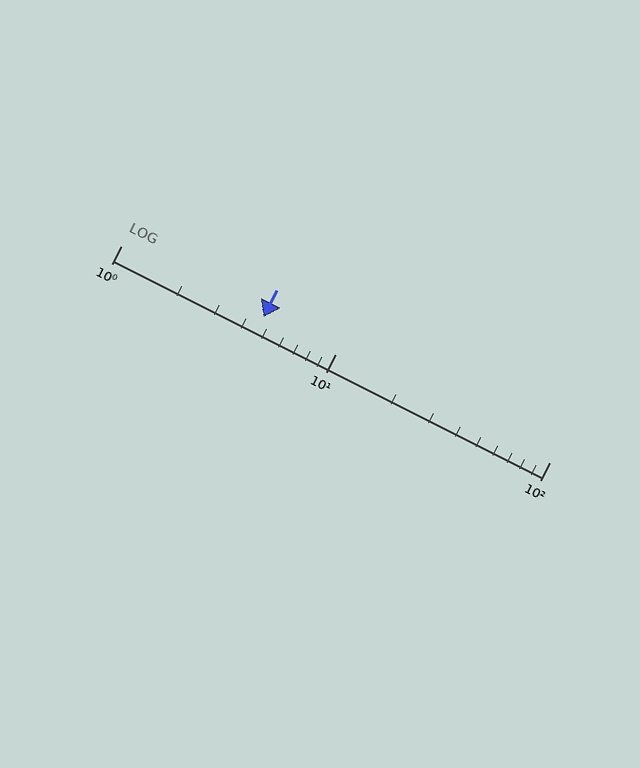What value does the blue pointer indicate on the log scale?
The pointer indicates approximately 4.6.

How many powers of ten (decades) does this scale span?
The scale spans 2 decades, from 1 to 100.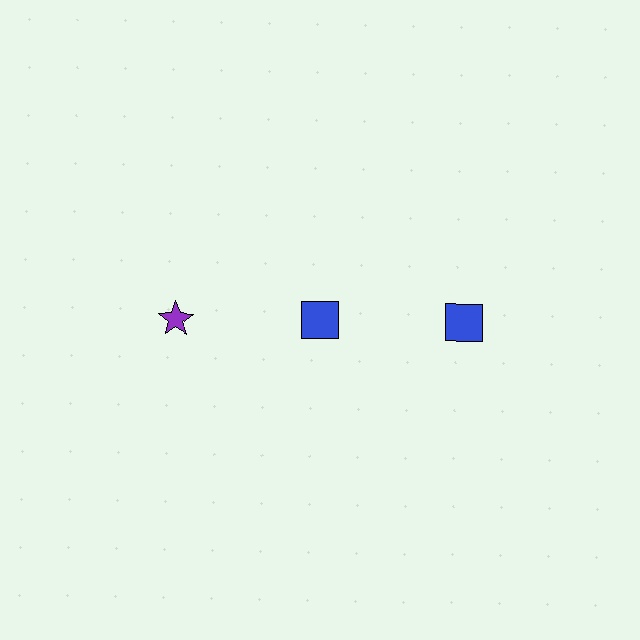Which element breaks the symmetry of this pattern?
The purple star in the top row, leftmost column breaks the symmetry. All other shapes are blue squares.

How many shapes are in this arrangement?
There are 3 shapes arranged in a grid pattern.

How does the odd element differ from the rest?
It differs in both color (purple instead of blue) and shape (star instead of square).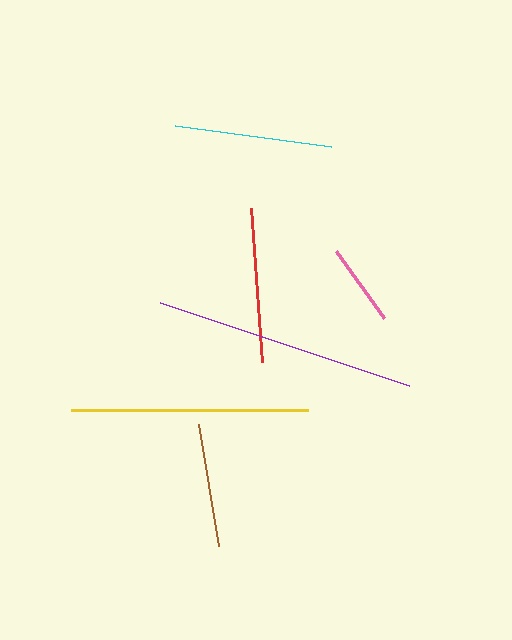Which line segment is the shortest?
The pink line is the shortest at approximately 83 pixels.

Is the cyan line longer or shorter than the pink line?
The cyan line is longer than the pink line.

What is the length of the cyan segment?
The cyan segment is approximately 158 pixels long.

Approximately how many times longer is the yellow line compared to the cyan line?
The yellow line is approximately 1.5 times the length of the cyan line.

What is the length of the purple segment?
The purple segment is approximately 262 pixels long.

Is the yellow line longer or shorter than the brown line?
The yellow line is longer than the brown line.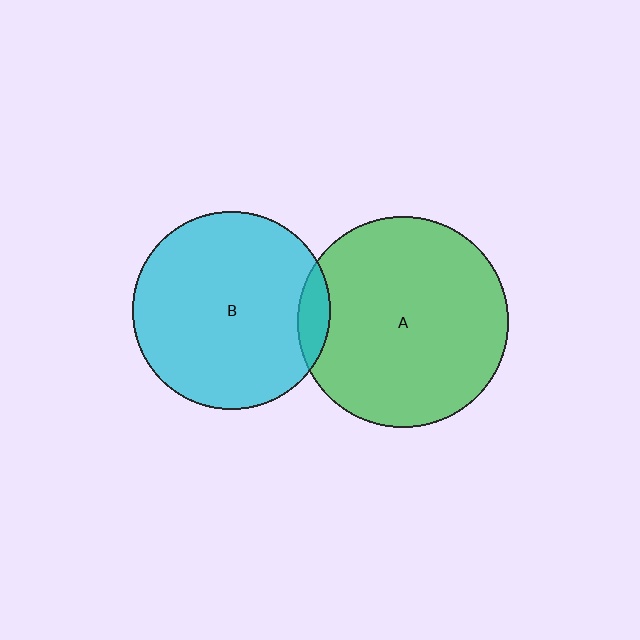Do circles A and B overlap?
Yes.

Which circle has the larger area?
Circle A (green).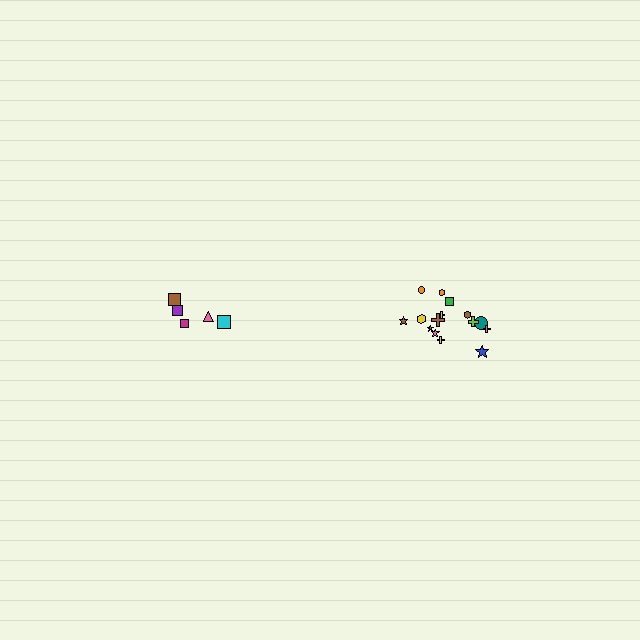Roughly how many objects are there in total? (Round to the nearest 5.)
Roughly 20 objects in total.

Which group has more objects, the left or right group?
The right group.